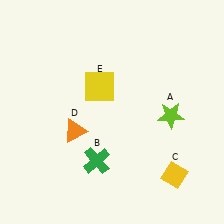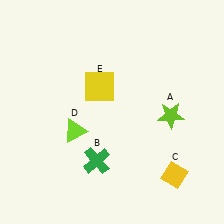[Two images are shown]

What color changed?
The triangle (D) changed from orange in Image 1 to lime in Image 2.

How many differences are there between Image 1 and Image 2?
There is 1 difference between the two images.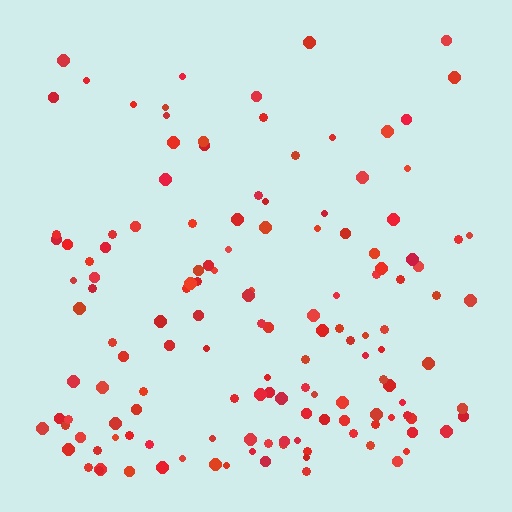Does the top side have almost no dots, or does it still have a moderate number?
Still a moderate number, just noticeably fewer than the bottom.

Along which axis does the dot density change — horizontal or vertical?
Vertical.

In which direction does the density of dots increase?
From top to bottom, with the bottom side densest.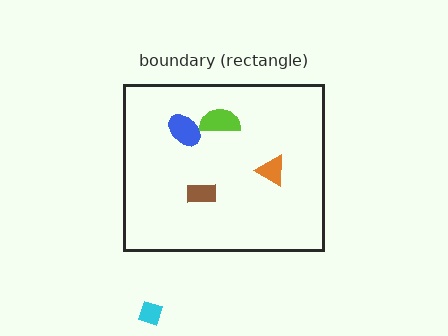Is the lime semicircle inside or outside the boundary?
Inside.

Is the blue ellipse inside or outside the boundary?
Inside.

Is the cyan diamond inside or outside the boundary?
Outside.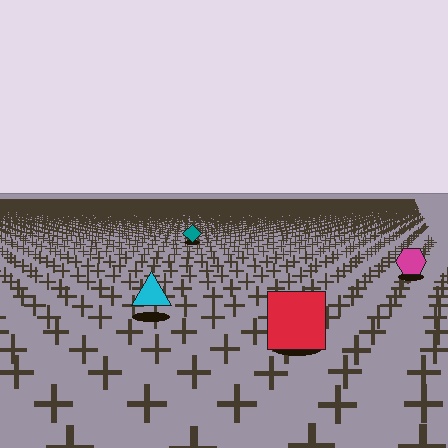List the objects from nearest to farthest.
From nearest to farthest: the red square, the cyan triangle, the magenta hexagon, the teal diamond.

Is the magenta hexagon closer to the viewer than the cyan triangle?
No. The cyan triangle is closer — you can tell from the texture gradient: the ground texture is coarser near it.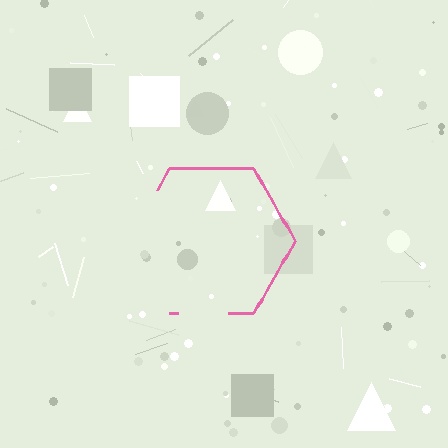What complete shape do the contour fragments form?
The contour fragments form a hexagon.